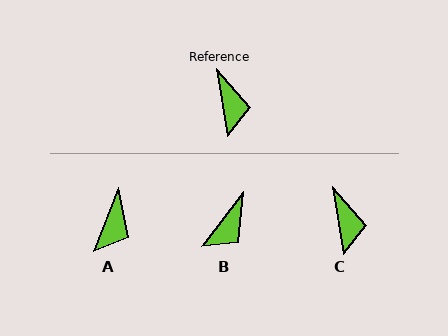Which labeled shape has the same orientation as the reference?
C.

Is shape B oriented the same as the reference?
No, it is off by about 46 degrees.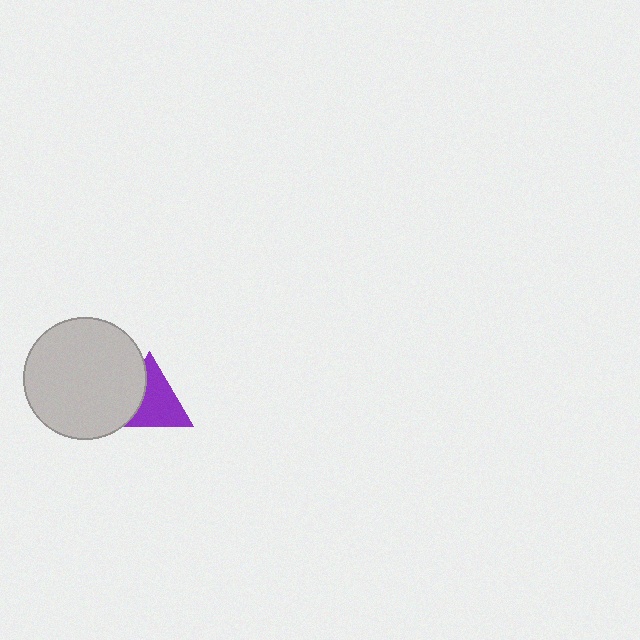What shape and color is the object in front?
The object in front is a light gray circle.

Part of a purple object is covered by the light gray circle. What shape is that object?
It is a triangle.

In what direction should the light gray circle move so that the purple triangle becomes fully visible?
The light gray circle should move left. That is the shortest direction to clear the overlap and leave the purple triangle fully visible.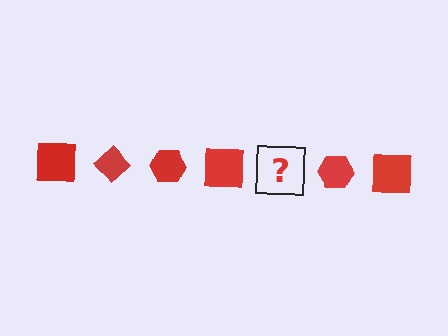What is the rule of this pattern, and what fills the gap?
The rule is that the pattern cycles through square, diamond, hexagon shapes in red. The gap should be filled with a red diamond.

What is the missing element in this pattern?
The missing element is a red diamond.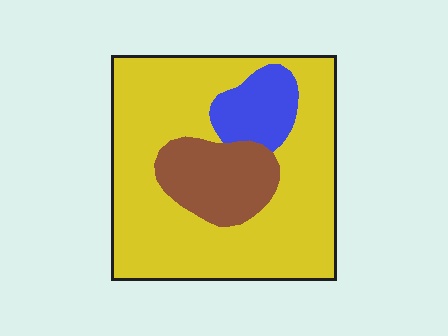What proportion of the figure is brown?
Brown covers around 15% of the figure.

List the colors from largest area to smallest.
From largest to smallest: yellow, brown, blue.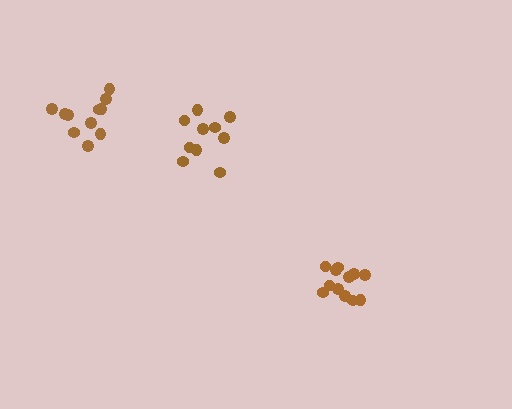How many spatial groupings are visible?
There are 3 spatial groupings.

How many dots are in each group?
Group 1: 11 dots, Group 2: 12 dots, Group 3: 10 dots (33 total).